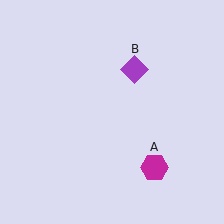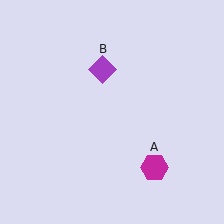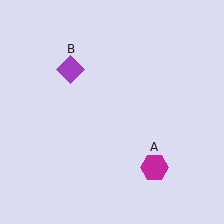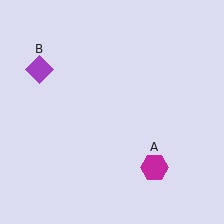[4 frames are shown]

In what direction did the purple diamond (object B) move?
The purple diamond (object B) moved left.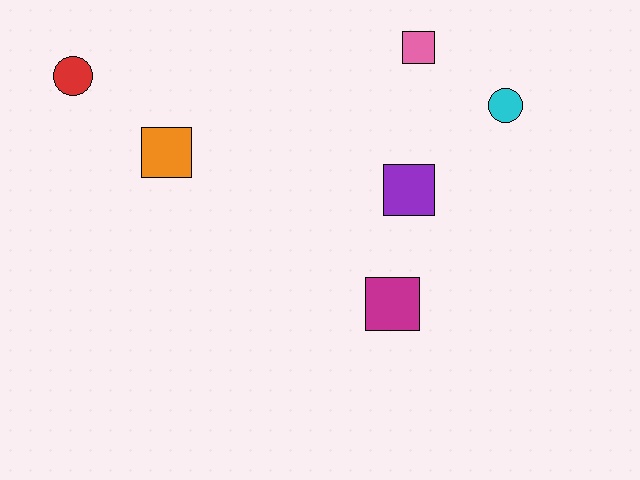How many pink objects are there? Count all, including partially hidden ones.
There is 1 pink object.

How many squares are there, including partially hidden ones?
There are 4 squares.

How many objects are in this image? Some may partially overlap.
There are 6 objects.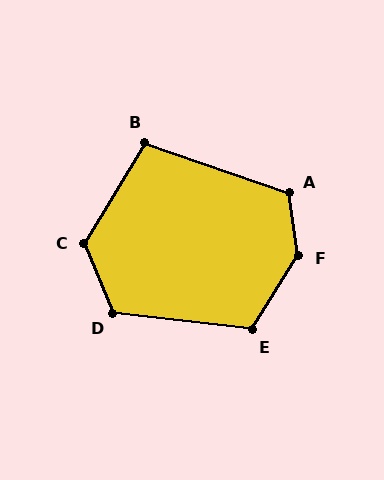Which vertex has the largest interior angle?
F, at approximately 139 degrees.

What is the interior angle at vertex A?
Approximately 118 degrees (obtuse).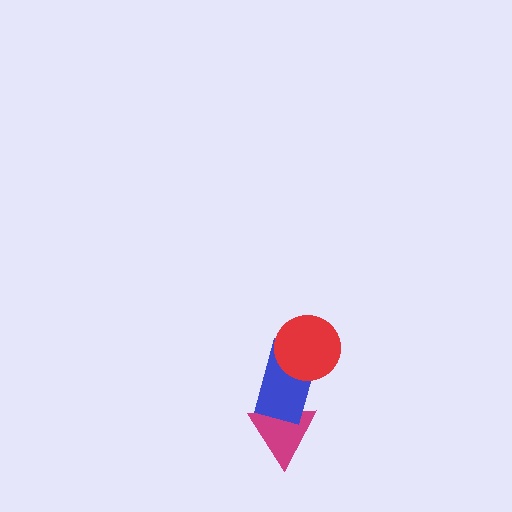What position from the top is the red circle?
The red circle is 1st from the top.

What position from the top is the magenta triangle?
The magenta triangle is 3rd from the top.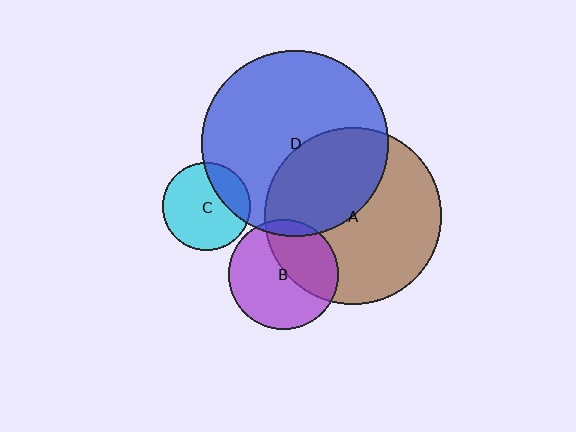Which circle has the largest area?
Circle D (blue).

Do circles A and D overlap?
Yes.